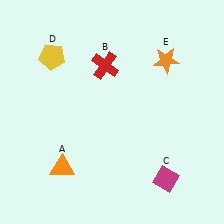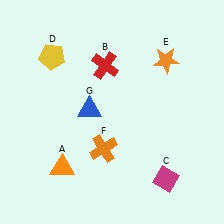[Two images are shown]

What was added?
An orange cross (F), a blue triangle (G) were added in Image 2.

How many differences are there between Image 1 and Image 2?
There are 2 differences between the two images.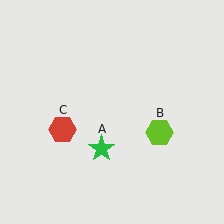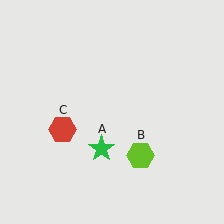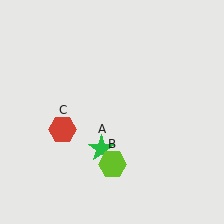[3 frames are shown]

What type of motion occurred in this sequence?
The lime hexagon (object B) rotated clockwise around the center of the scene.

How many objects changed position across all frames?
1 object changed position: lime hexagon (object B).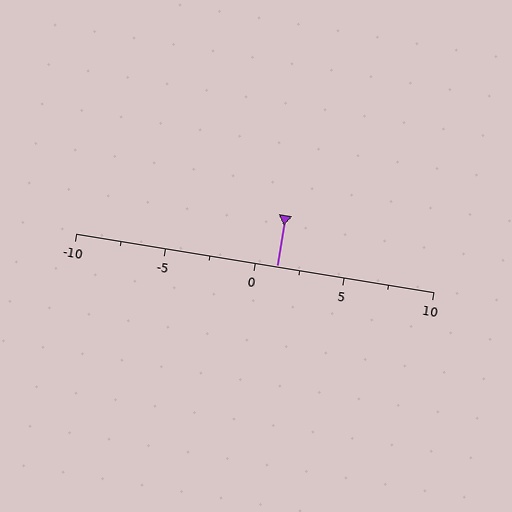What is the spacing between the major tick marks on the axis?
The major ticks are spaced 5 apart.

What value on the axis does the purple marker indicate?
The marker indicates approximately 1.2.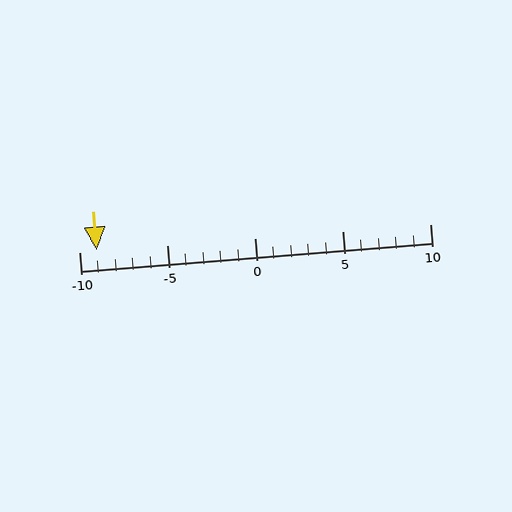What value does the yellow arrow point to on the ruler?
The yellow arrow points to approximately -9.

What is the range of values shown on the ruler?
The ruler shows values from -10 to 10.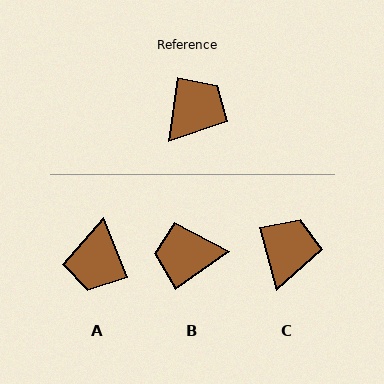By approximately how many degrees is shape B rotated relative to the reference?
Approximately 133 degrees counter-clockwise.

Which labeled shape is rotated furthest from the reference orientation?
A, about 150 degrees away.